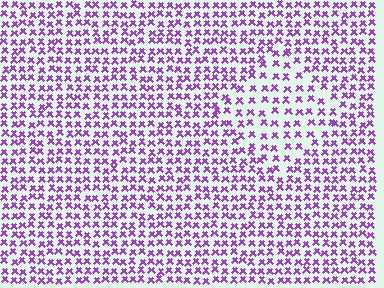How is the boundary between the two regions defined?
The boundary is defined by a change in element density (approximately 1.6x ratio). All elements are the same color, size, and shape.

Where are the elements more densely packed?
The elements are more densely packed outside the diamond boundary.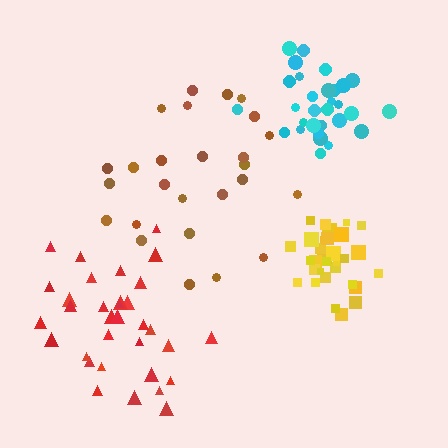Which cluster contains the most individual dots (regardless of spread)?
Red (33).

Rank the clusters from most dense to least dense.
yellow, cyan, red, brown.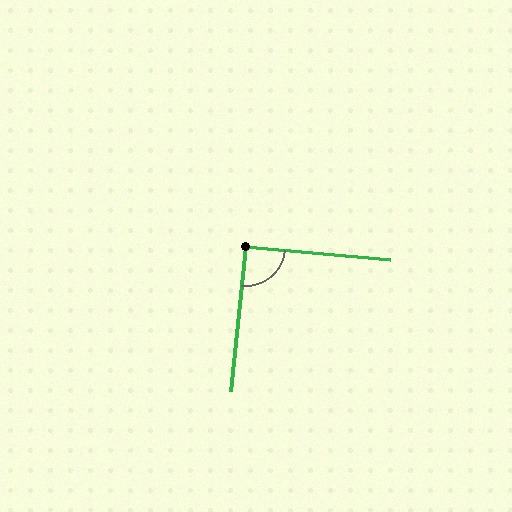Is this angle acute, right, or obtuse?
It is approximately a right angle.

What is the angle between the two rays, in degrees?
Approximately 91 degrees.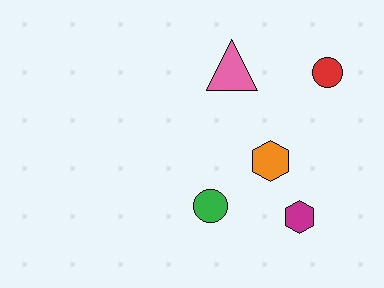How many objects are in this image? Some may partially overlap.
There are 5 objects.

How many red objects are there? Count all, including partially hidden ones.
There is 1 red object.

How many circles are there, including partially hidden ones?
There are 2 circles.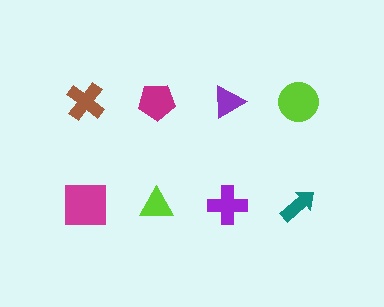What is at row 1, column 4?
A lime circle.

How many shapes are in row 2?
4 shapes.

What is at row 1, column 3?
A purple triangle.